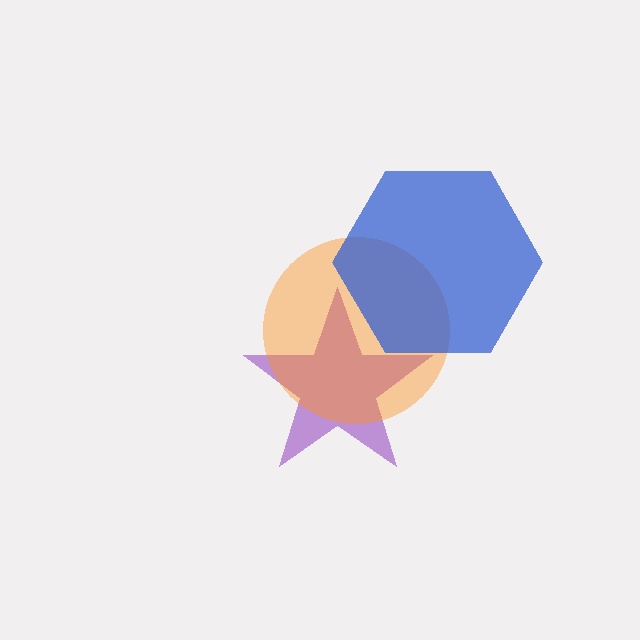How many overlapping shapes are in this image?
There are 3 overlapping shapes in the image.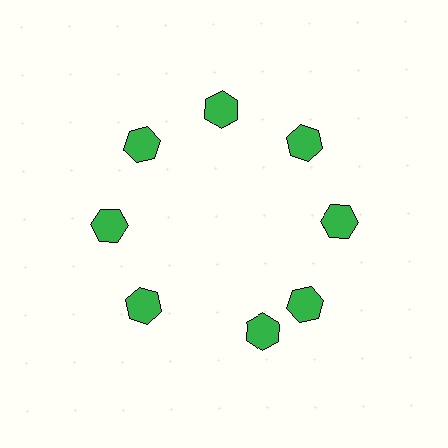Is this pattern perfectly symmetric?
No. The 8 green hexagons are arranged in a ring, but one element near the 6 o'clock position is rotated out of alignment along the ring, breaking the 8-fold rotational symmetry.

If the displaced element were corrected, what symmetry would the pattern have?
It would have 8-fold rotational symmetry — the pattern would map onto itself every 45 degrees.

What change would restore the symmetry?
The symmetry would be restored by rotating it back into even spacing with its neighbors so that all 8 hexagons sit at equal angles and equal distance from the center.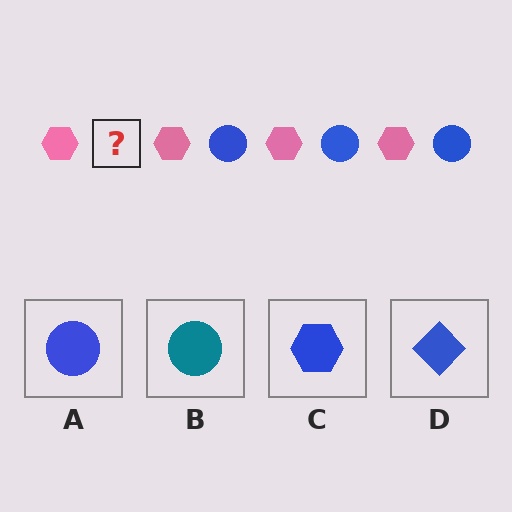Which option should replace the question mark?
Option A.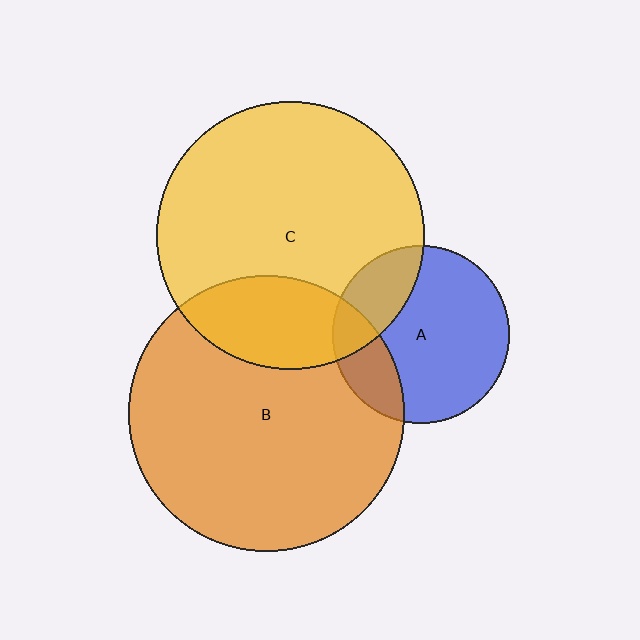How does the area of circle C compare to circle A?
Approximately 2.3 times.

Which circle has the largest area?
Circle B (orange).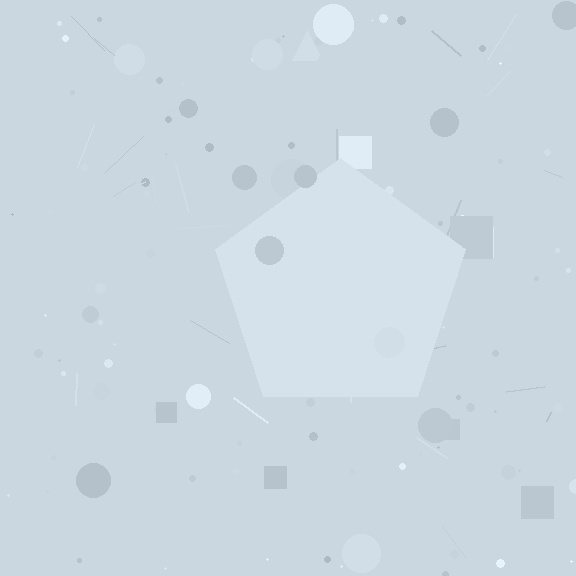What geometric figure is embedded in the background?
A pentagon is embedded in the background.